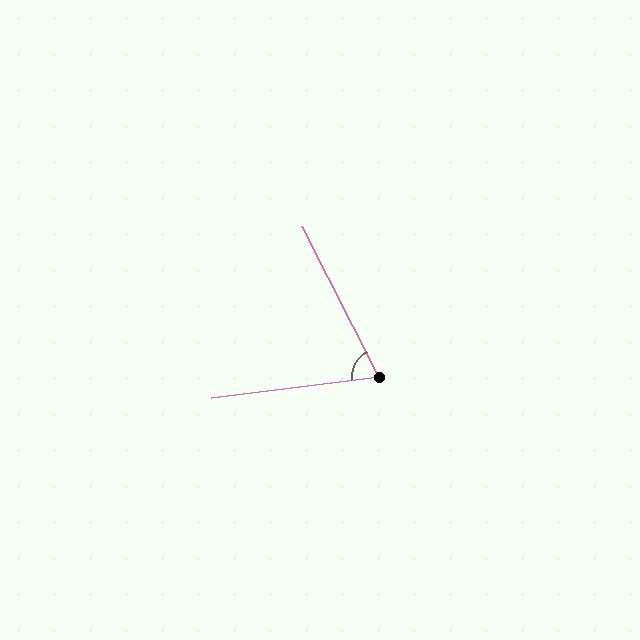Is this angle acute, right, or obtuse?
It is acute.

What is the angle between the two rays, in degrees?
Approximately 70 degrees.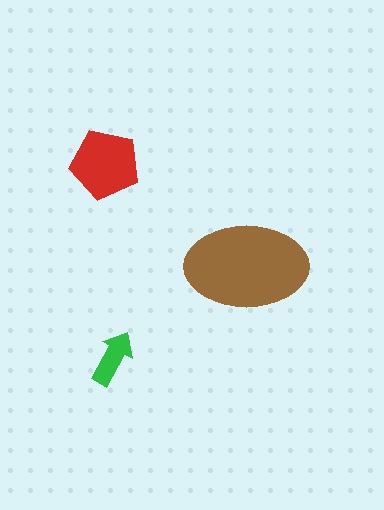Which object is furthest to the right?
The brown ellipse is rightmost.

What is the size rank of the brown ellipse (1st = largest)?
1st.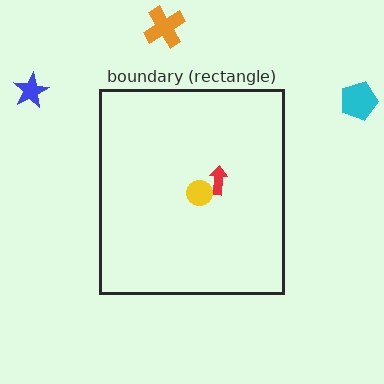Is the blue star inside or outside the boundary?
Outside.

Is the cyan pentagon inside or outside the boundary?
Outside.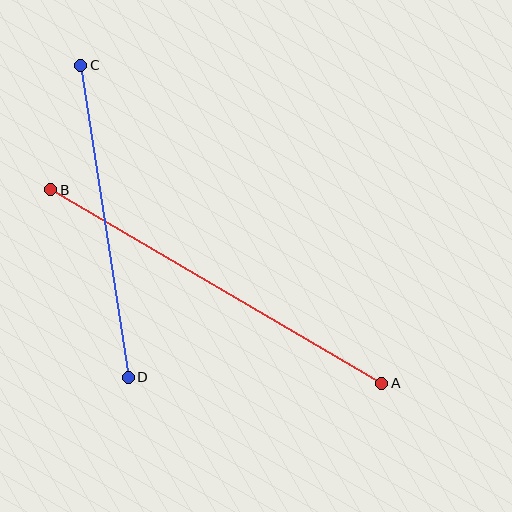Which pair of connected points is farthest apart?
Points A and B are farthest apart.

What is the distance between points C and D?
The distance is approximately 316 pixels.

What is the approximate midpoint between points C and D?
The midpoint is at approximately (104, 221) pixels.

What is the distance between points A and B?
The distance is approximately 383 pixels.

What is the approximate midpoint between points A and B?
The midpoint is at approximately (216, 287) pixels.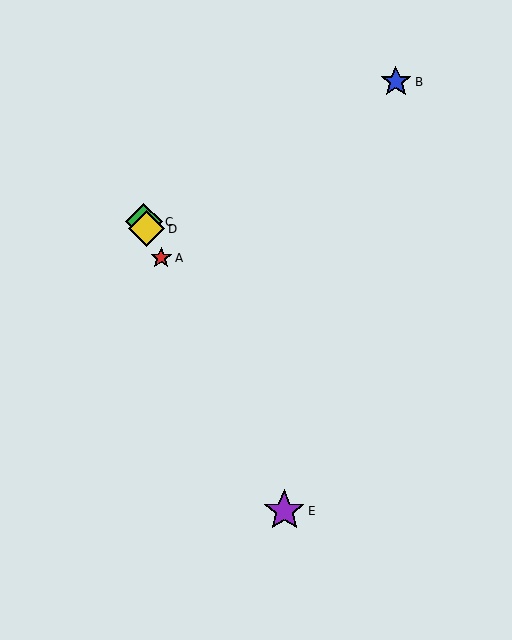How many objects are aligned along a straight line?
4 objects (A, C, D, E) are aligned along a straight line.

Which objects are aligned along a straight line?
Objects A, C, D, E are aligned along a straight line.